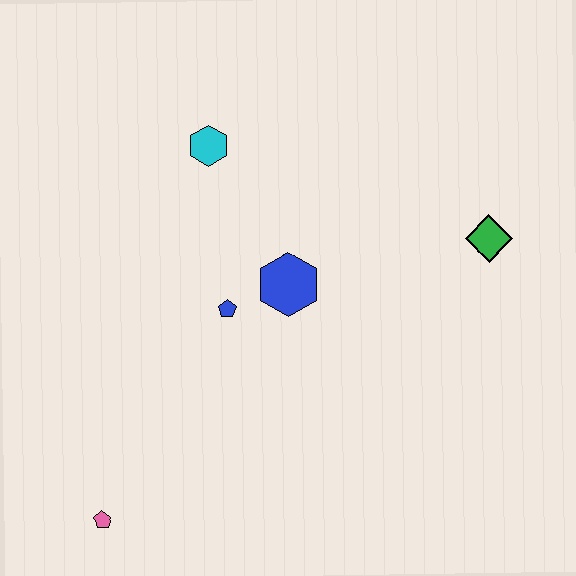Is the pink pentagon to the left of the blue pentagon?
Yes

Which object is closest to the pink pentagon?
The blue pentagon is closest to the pink pentagon.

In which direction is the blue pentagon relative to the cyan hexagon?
The blue pentagon is below the cyan hexagon.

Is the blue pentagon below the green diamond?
Yes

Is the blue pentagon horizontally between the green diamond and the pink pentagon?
Yes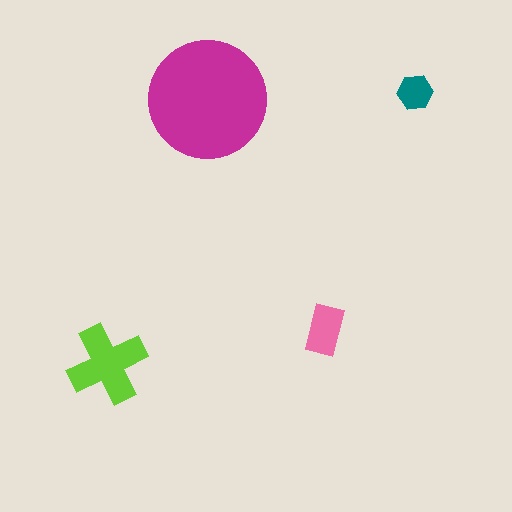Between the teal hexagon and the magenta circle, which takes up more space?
The magenta circle.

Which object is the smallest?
The teal hexagon.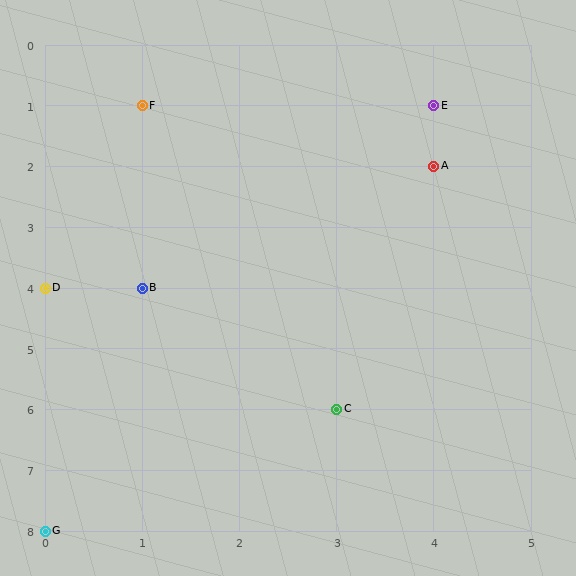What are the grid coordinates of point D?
Point D is at grid coordinates (0, 4).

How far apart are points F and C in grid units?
Points F and C are 2 columns and 5 rows apart (about 5.4 grid units diagonally).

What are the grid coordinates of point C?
Point C is at grid coordinates (3, 6).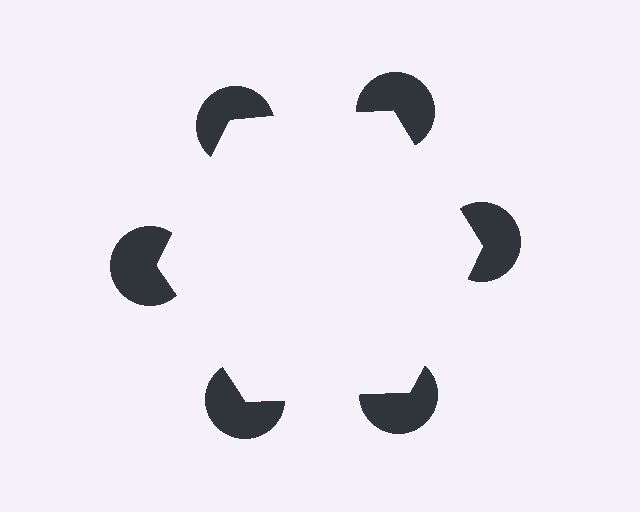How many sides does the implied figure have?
6 sides.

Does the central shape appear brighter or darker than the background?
It typically appears slightly brighter than the background, even though no actual brightness change is drawn.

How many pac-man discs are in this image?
There are 6 — one at each vertex of the illusory hexagon.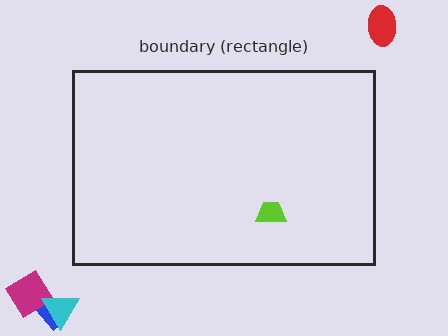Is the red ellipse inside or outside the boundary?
Outside.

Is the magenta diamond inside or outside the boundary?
Outside.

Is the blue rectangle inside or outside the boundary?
Outside.